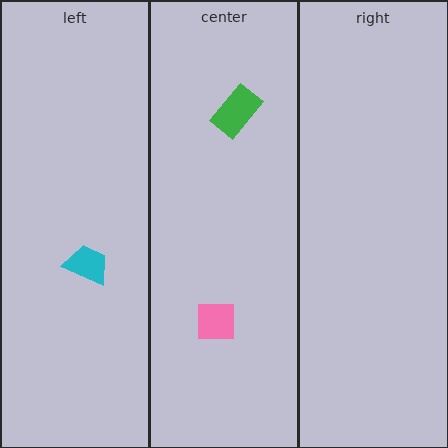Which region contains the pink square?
The center region.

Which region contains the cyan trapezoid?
The left region.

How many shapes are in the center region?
2.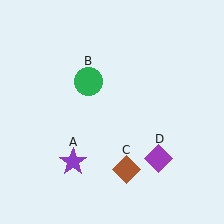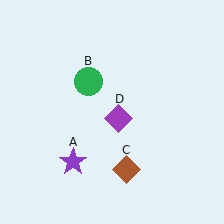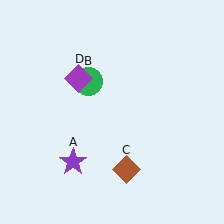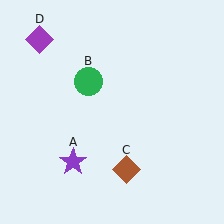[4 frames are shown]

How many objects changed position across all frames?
1 object changed position: purple diamond (object D).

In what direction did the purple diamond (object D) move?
The purple diamond (object D) moved up and to the left.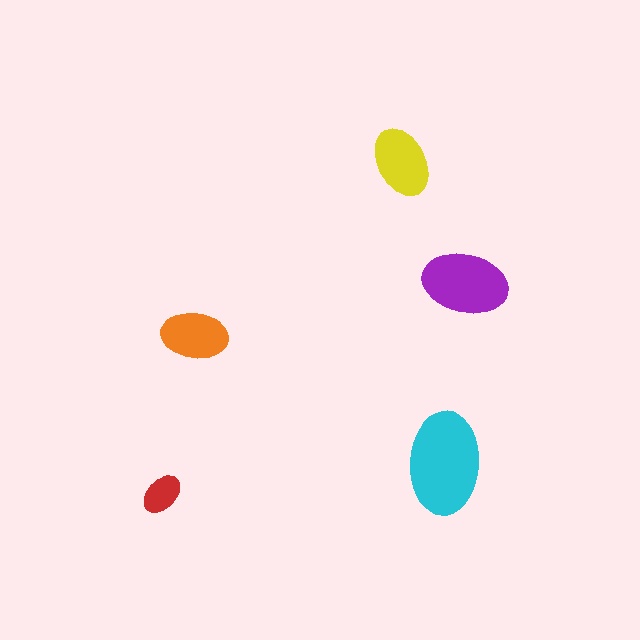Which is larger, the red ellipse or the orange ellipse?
The orange one.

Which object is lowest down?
The red ellipse is bottommost.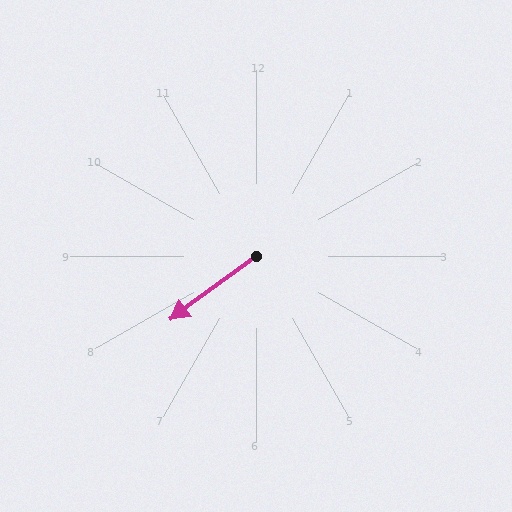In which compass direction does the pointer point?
Southwest.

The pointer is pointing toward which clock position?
Roughly 8 o'clock.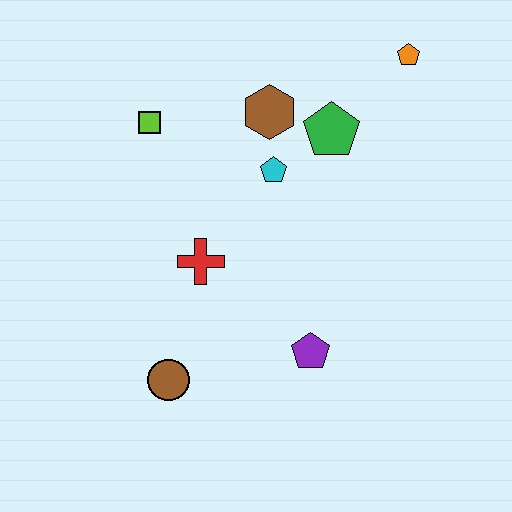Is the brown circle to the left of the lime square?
No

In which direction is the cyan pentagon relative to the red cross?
The cyan pentagon is above the red cross.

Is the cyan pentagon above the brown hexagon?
No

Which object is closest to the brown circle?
The red cross is closest to the brown circle.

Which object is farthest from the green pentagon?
The brown circle is farthest from the green pentagon.